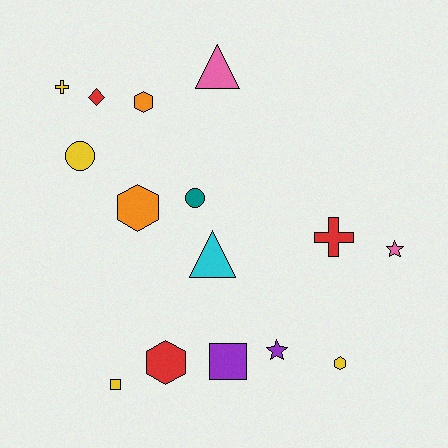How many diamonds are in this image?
There is 1 diamond.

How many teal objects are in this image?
There is 1 teal object.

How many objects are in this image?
There are 15 objects.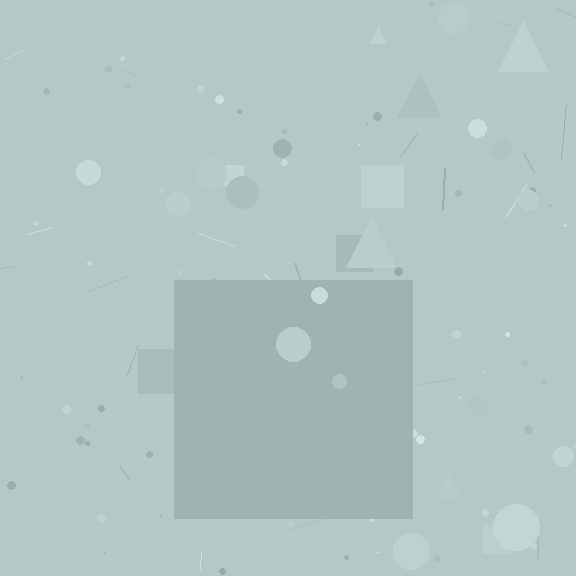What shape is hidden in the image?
A square is hidden in the image.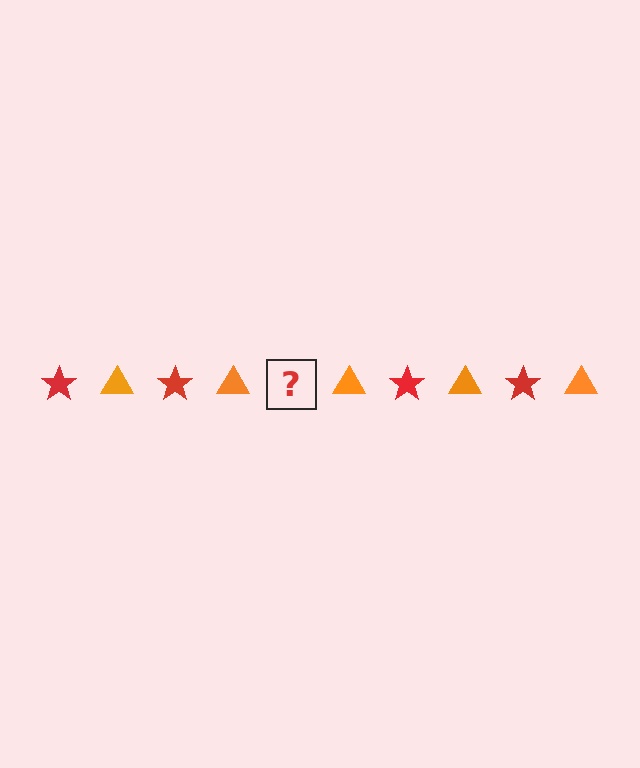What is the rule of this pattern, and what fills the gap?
The rule is that the pattern alternates between red star and orange triangle. The gap should be filled with a red star.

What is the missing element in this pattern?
The missing element is a red star.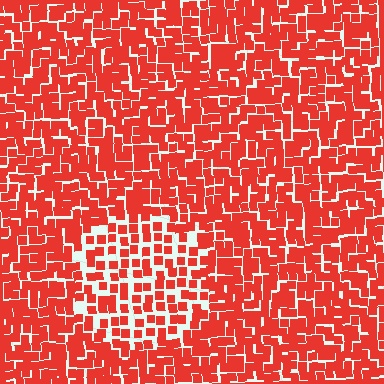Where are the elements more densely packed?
The elements are more densely packed outside the circle boundary.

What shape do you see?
I see a circle.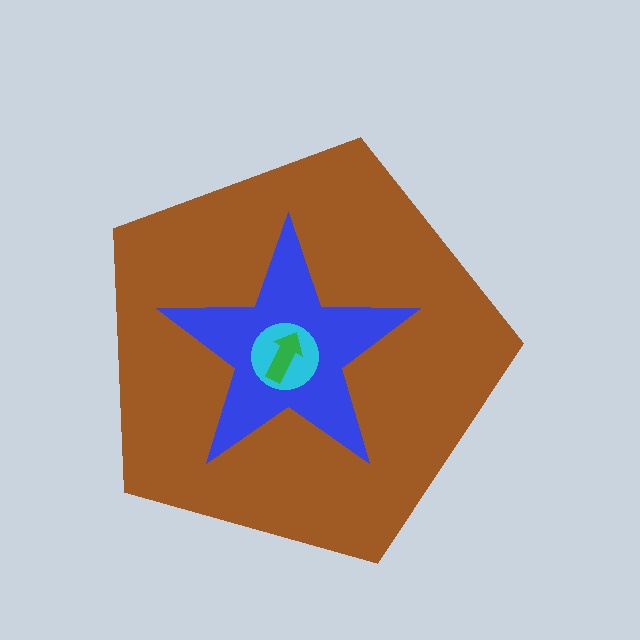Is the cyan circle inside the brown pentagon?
Yes.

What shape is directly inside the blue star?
The cyan circle.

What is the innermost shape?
The green arrow.